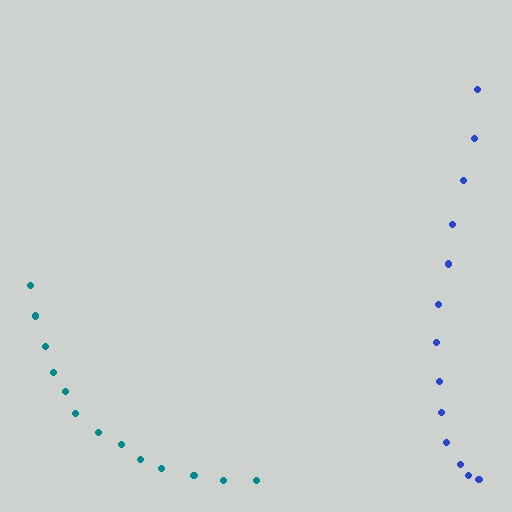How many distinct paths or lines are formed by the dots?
There are 2 distinct paths.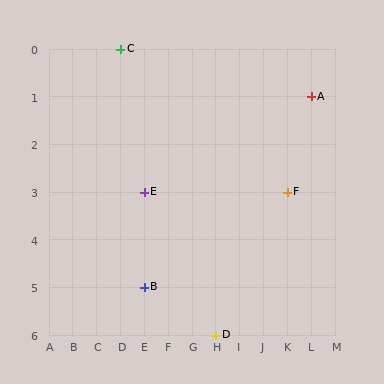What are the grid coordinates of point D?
Point D is at grid coordinates (H, 6).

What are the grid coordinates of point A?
Point A is at grid coordinates (L, 1).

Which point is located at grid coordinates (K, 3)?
Point F is at (K, 3).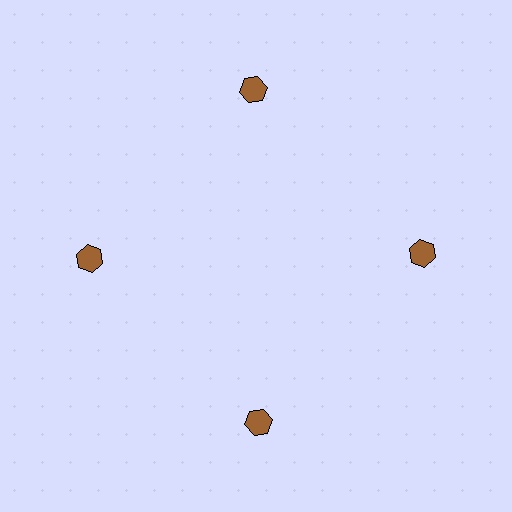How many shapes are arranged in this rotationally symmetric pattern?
There are 4 shapes, arranged in 4 groups of 1.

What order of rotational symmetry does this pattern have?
This pattern has 4-fold rotational symmetry.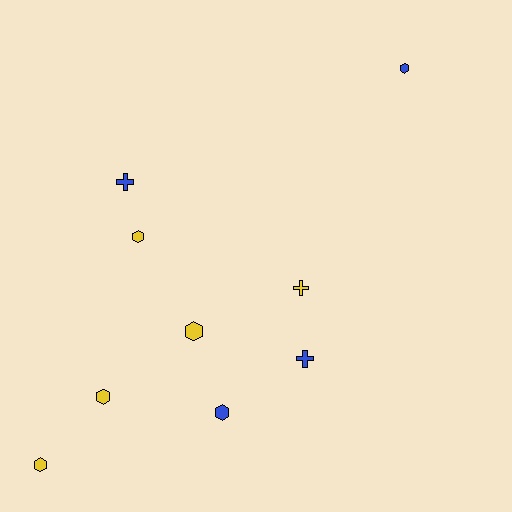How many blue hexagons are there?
There are 2 blue hexagons.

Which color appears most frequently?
Yellow, with 5 objects.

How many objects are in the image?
There are 9 objects.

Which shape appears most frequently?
Hexagon, with 6 objects.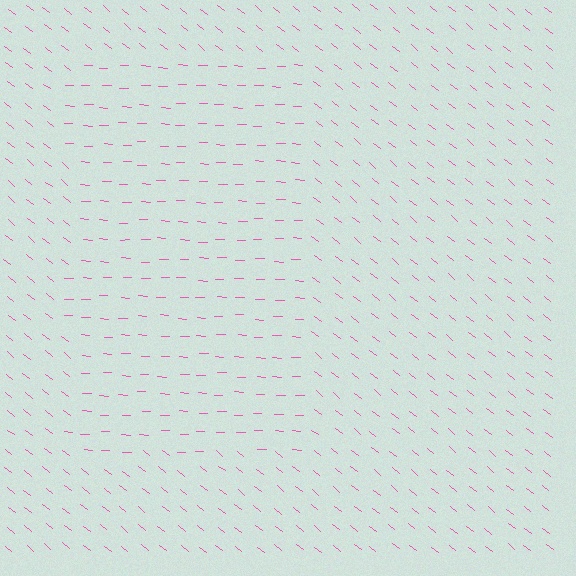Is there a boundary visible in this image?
Yes, there is a texture boundary formed by a change in line orientation.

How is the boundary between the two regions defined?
The boundary is defined purely by a change in line orientation (approximately 36 degrees difference). All lines are the same color and thickness.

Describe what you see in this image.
The image is filled with small pink line segments. A rectangle region in the image has lines oriented differently from the surrounding lines, creating a visible texture boundary.